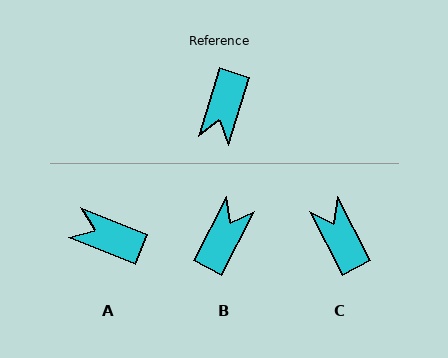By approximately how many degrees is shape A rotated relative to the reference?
Approximately 95 degrees clockwise.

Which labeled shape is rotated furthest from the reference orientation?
B, about 170 degrees away.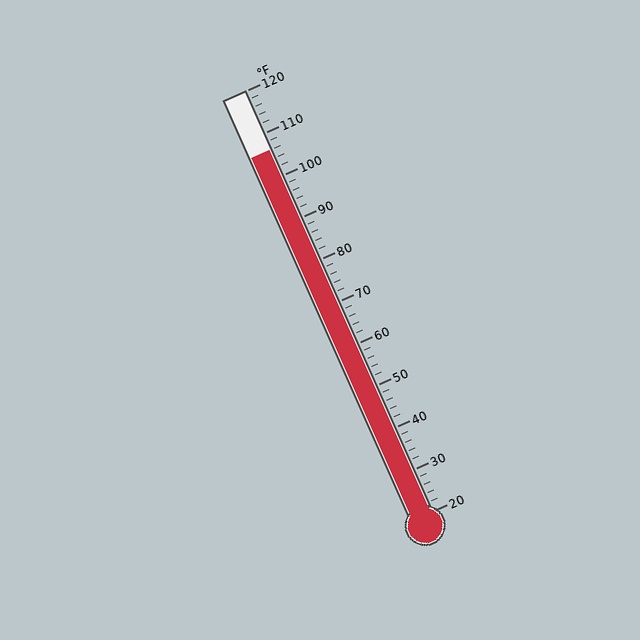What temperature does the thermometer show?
The thermometer shows approximately 106°F.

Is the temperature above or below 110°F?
The temperature is below 110°F.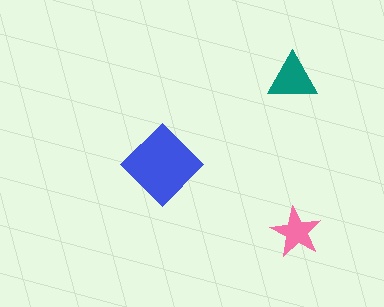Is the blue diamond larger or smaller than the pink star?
Larger.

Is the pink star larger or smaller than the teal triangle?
Smaller.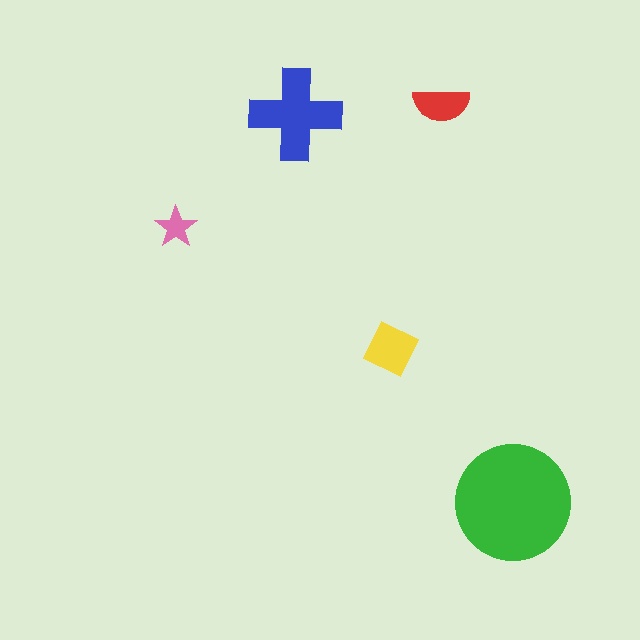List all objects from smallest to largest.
The pink star, the red semicircle, the yellow diamond, the blue cross, the green circle.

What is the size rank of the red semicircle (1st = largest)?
4th.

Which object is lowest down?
The green circle is bottommost.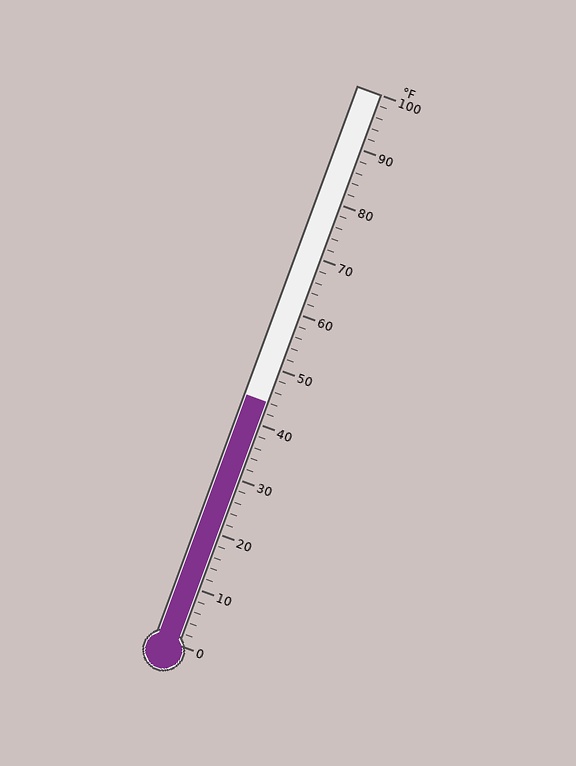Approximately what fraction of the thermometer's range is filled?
The thermometer is filled to approximately 45% of its range.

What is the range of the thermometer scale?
The thermometer scale ranges from 0°F to 100°F.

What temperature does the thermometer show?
The thermometer shows approximately 44°F.